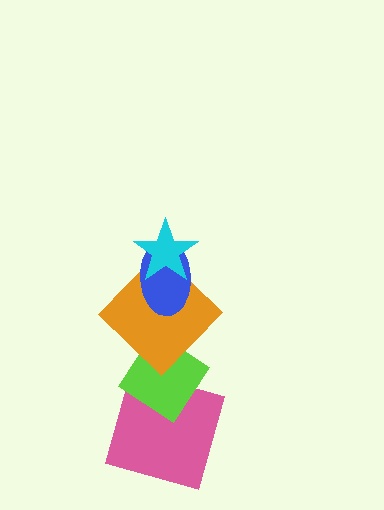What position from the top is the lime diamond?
The lime diamond is 4th from the top.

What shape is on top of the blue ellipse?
The cyan star is on top of the blue ellipse.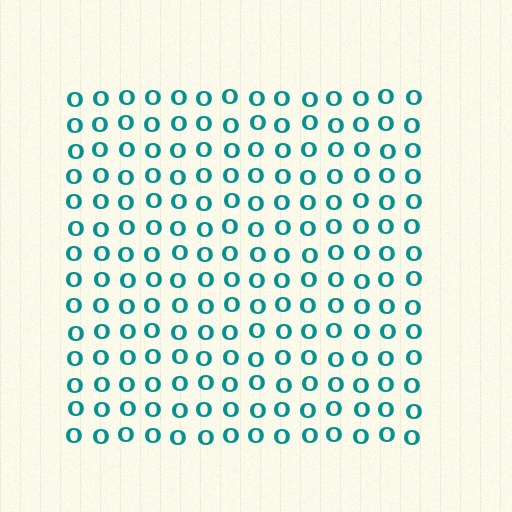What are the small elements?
The small elements are letter O's.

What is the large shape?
The large shape is a square.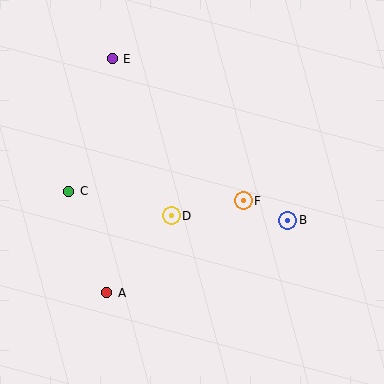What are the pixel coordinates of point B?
Point B is at (288, 220).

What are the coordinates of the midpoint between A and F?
The midpoint between A and F is at (175, 247).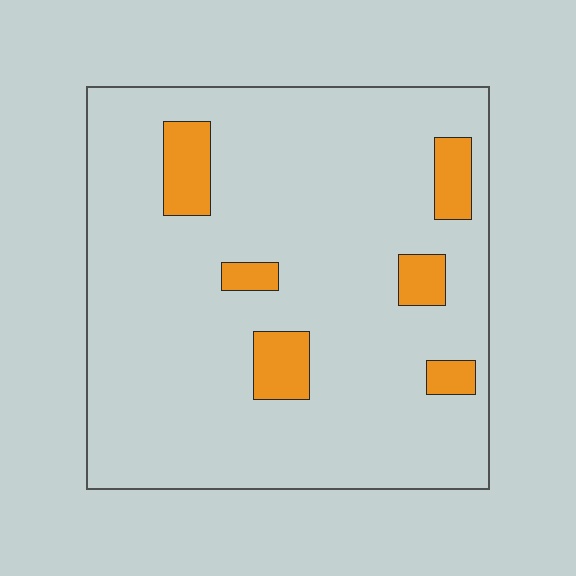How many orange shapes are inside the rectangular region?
6.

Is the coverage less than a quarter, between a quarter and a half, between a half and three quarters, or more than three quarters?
Less than a quarter.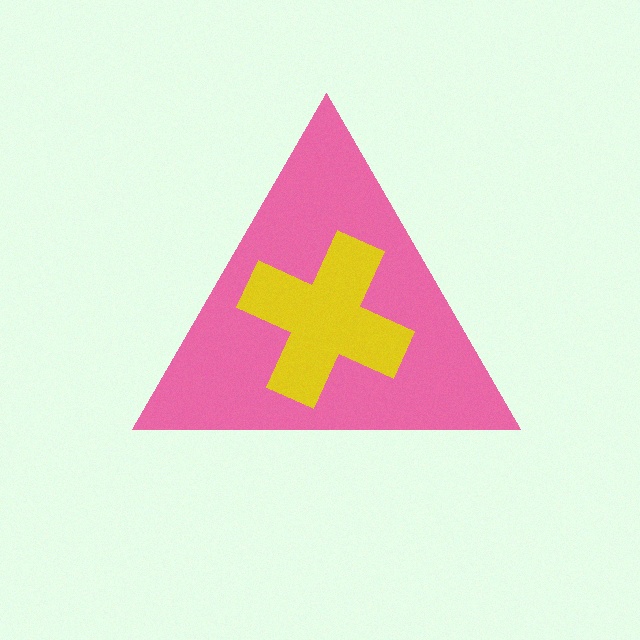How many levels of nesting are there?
2.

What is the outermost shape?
The pink triangle.